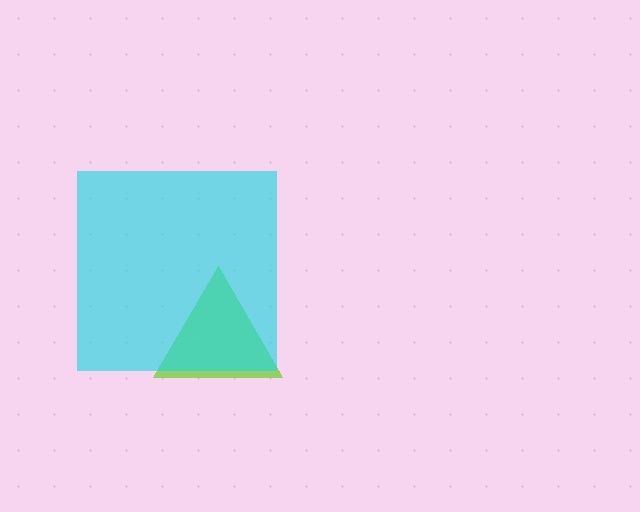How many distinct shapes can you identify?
There are 2 distinct shapes: a lime triangle, a cyan square.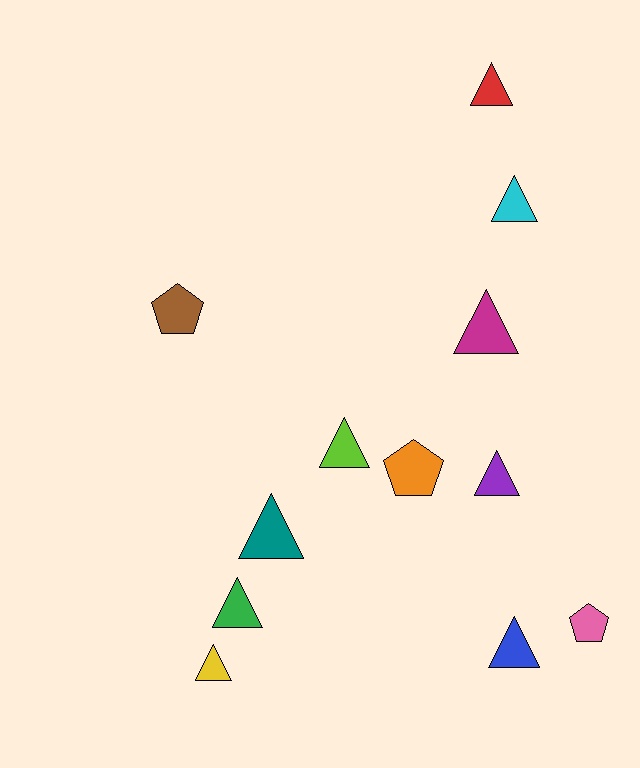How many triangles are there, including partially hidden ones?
There are 9 triangles.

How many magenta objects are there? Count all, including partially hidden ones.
There is 1 magenta object.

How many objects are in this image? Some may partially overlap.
There are 12 objects.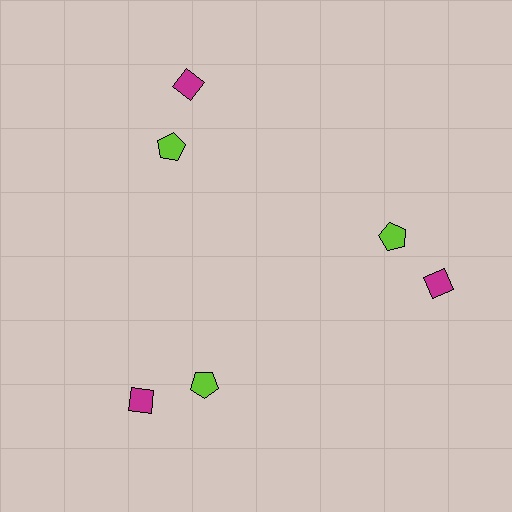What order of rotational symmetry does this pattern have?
This pattern has 3-fold rotational symmetry.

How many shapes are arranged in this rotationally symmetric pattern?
There are 6 shapes, arranged in 3 groups of 2.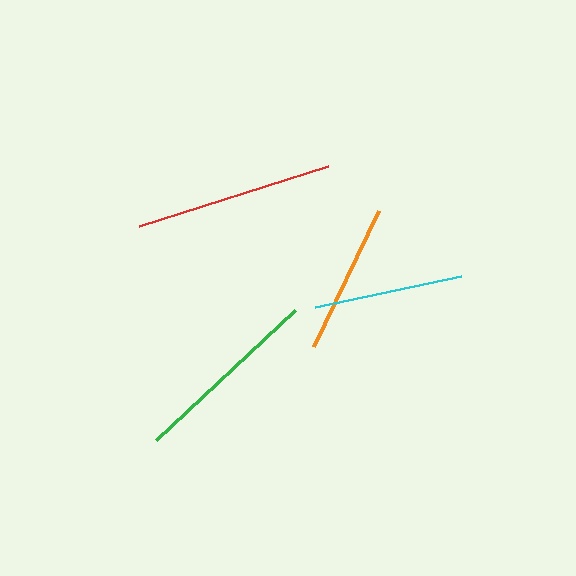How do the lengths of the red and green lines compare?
The red and green lines are approximately the same length.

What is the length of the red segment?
The red segment is approximately 198 pixels long.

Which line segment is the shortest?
The cyan line is the shortest at approximately 150 pixels.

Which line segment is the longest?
The red line is the longest at approximately 198 pixels.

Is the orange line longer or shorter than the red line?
The red line is longer than the orange line.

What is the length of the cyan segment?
The cyan segment is approximately 150 pixels long.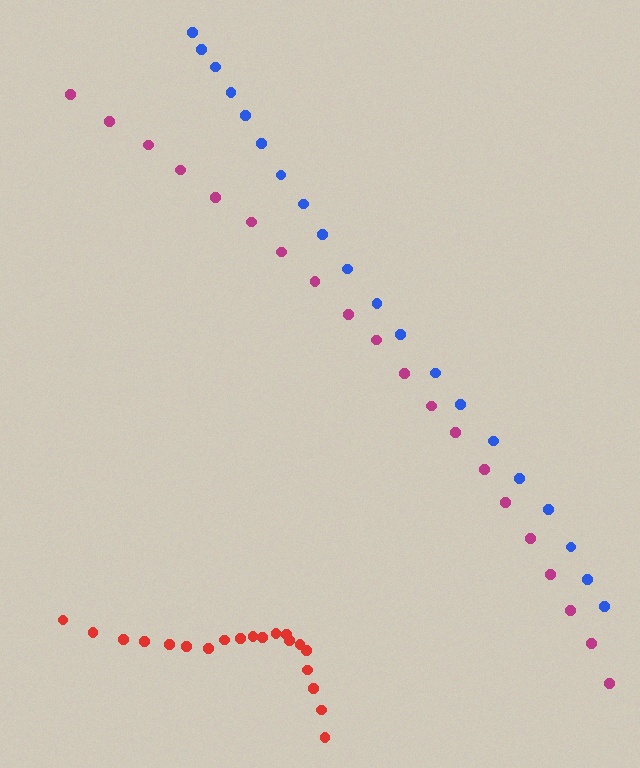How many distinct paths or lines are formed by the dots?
There are 3 distinct paths.